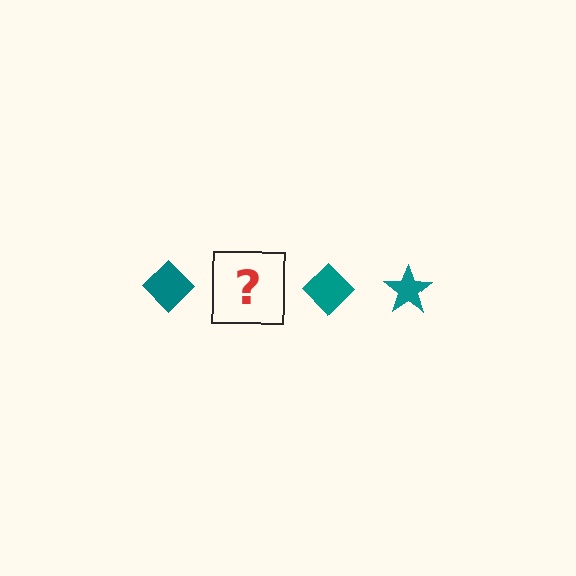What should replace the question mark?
The question mark should be replaced with a teal star.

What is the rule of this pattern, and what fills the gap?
The rule is that the pattern cycles through diamond, star shapes in teal. The gap should be filled with a teal star.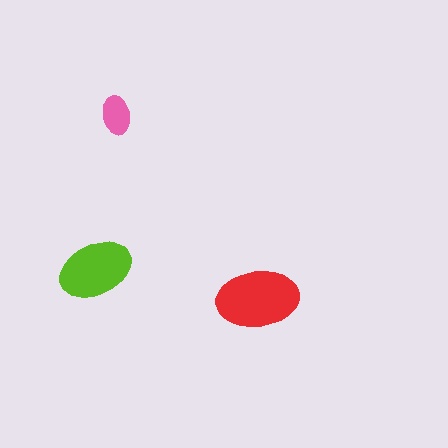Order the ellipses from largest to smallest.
the red one, the lime one, the pink one.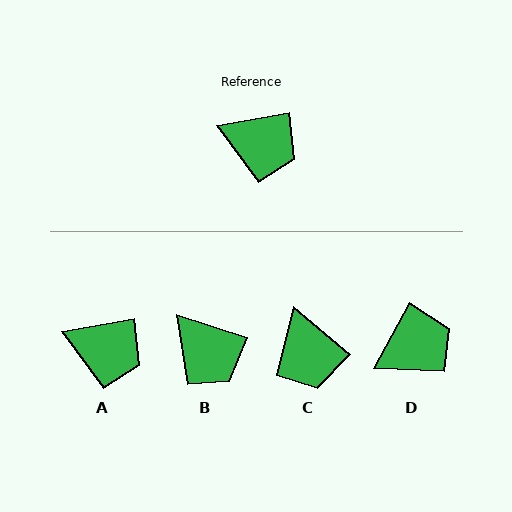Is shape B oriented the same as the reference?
No, it is off by about 28 degrees.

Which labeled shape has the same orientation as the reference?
A.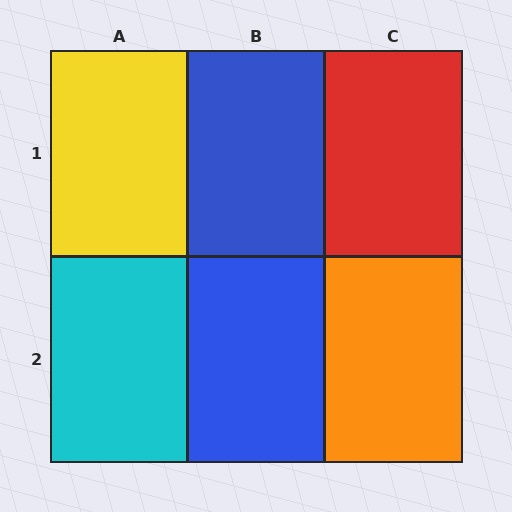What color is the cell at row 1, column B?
Blue.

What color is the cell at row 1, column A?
Yellow.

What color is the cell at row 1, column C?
Red.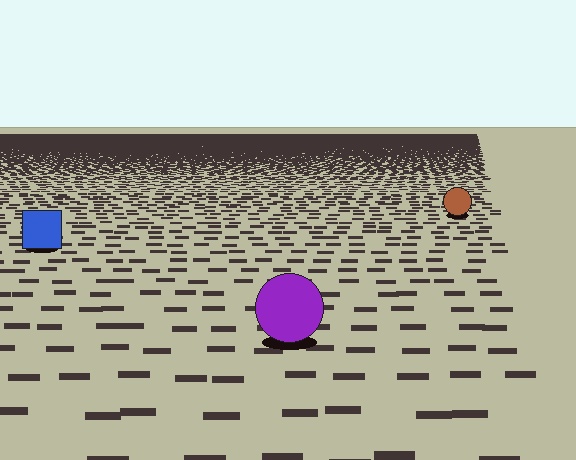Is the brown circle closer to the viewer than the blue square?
No. The blue square is closer — you can tell from the texture gradient: the ground texture is coarser near it.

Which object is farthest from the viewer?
The brown circle is farthest from the viewer. It appears smaller and the ground texture around it is denser.